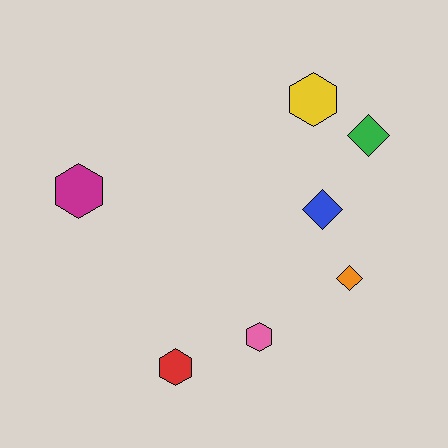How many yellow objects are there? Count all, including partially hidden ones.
There is 1 yellow object.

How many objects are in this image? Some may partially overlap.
There are 7 objects.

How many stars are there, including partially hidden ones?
There are no stars.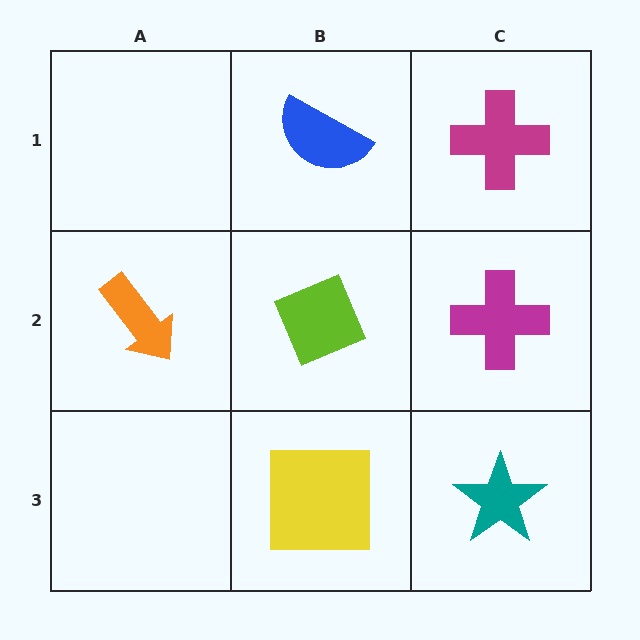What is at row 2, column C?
A magenta cross.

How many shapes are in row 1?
2 shapes.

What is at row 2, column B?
A lime diamond.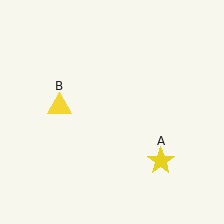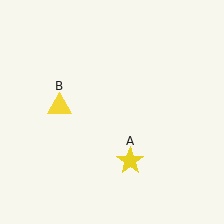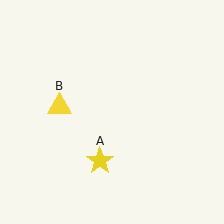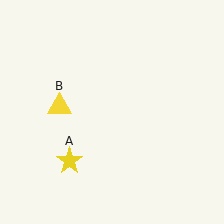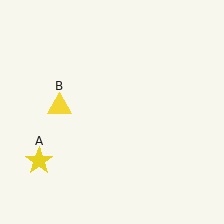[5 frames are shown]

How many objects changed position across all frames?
1 object changed position: yellow star (object A).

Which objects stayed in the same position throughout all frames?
Yellow triangle (object B) remained stationary.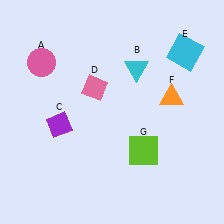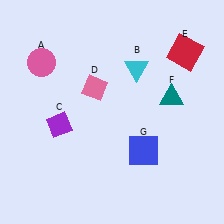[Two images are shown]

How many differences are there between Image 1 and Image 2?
There are 3 differences between the two images.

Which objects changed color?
E changed from cyan to red. F changed from orange to teal. G changed from lime to blue.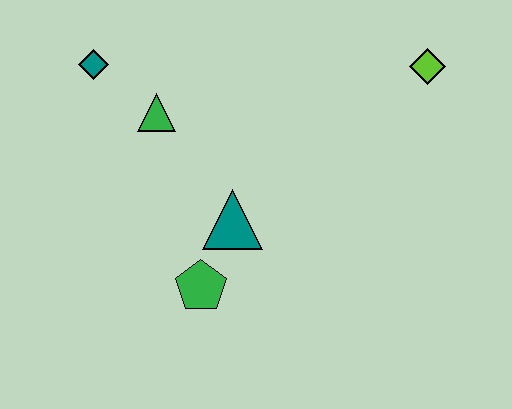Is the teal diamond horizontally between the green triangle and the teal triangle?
No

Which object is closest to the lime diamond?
The teal triangle is closest to the lime diamond.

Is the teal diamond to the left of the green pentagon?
Yes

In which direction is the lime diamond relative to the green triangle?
The lime diamond is to the right of the green triangle.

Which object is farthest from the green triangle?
The lime diamond is farthest from the green triangle.